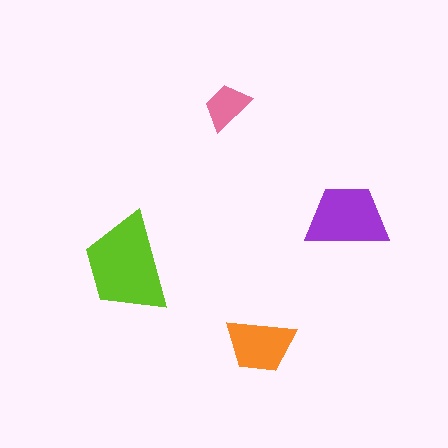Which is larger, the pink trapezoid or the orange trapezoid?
The orange one.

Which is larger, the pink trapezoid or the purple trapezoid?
The purple one.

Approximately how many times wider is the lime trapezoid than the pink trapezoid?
About 2 times wider.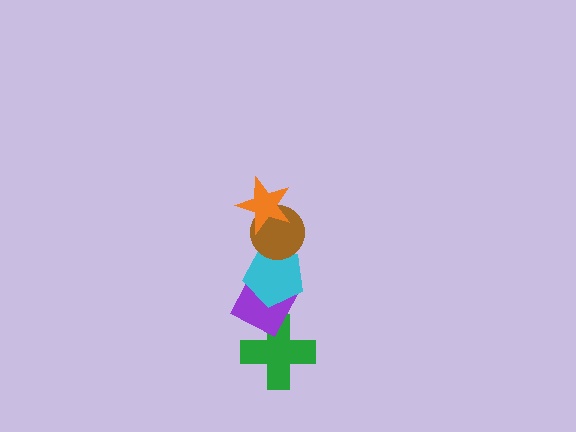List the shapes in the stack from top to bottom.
From top to bottom: the orange star, the brown circle, the cyan pentagon, the purple diamond, the green cross.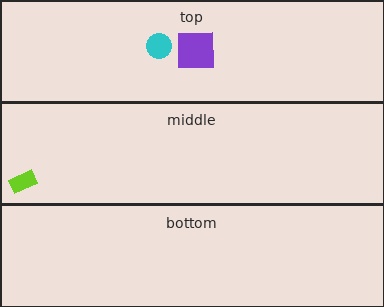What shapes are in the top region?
The purple square, the cyan circle.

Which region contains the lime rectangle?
The middle region.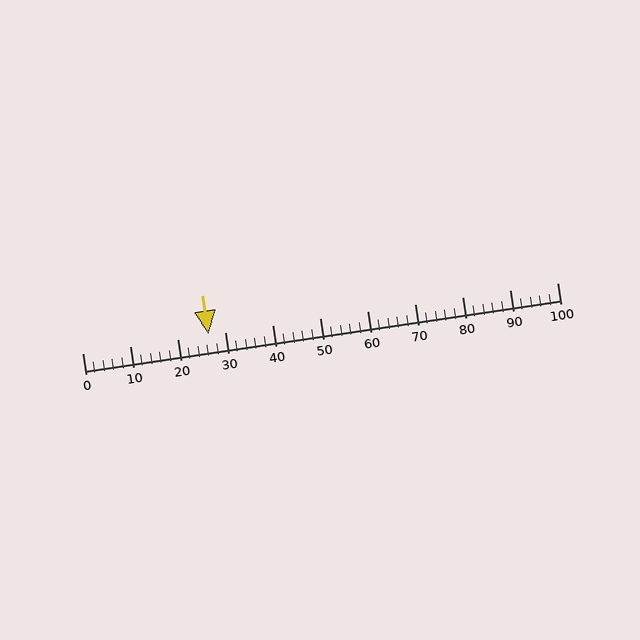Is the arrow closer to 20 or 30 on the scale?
The arrow is closer to 30.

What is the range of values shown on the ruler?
The ruler shows values from 0 to 100.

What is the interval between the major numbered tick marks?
The major tick marks are spaced 10 units apart.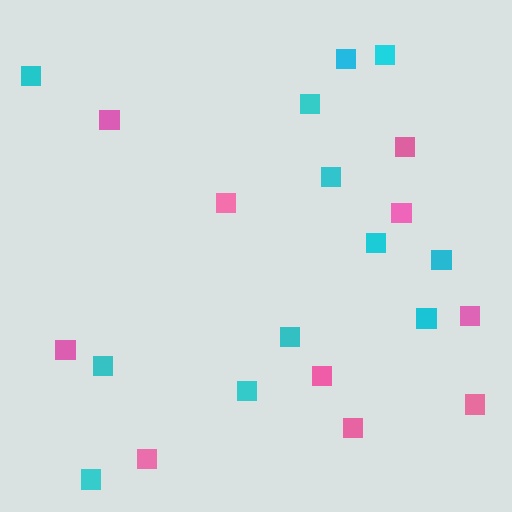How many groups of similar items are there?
There are 2 groups: one group of cyan squares (12) and one group of pink squares (10).